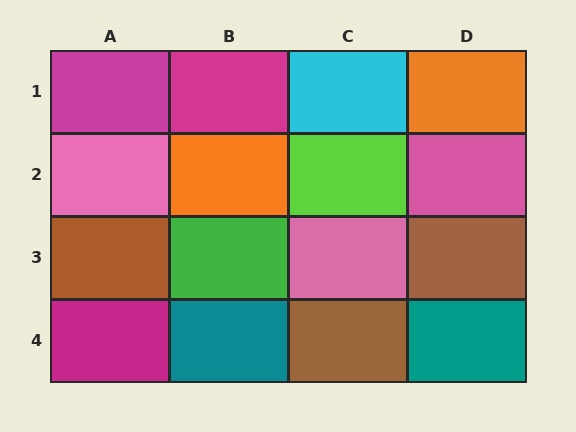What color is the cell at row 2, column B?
Orange.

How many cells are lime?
1 cell is lime.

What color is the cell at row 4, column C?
Brown.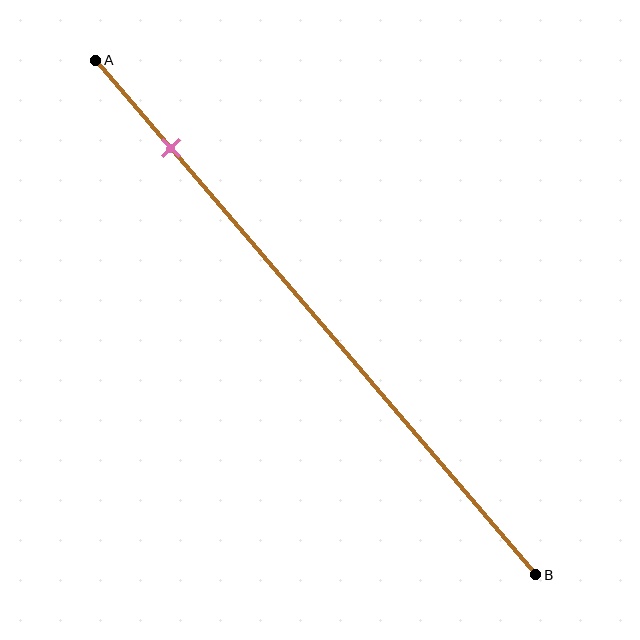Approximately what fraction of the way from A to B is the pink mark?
The pink mark is approximately 15% of the way from A to B.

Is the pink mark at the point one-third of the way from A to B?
No, the mark is at about 15% from A, not at the 33% one-third point.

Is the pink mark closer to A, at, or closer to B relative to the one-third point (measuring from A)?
The pink mark is closer to point A than the one-third point of segment AB.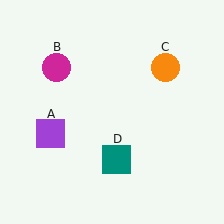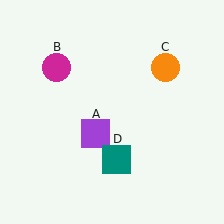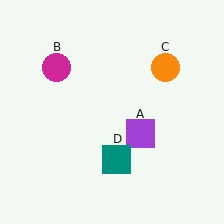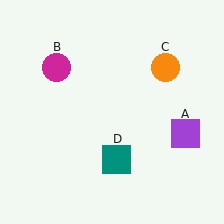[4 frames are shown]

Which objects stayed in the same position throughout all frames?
Magenta circle (object B) and orange circle (object C) and teal square (object D) remained stationary.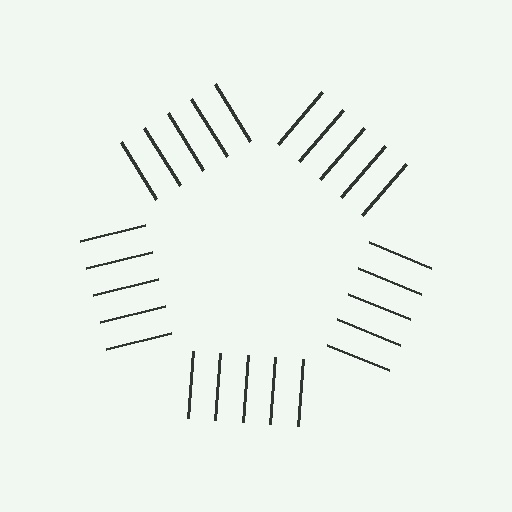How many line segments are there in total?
25 — 5 along each of the 5 edges.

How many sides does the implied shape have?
5 sides — the line-ends trace a pentagon.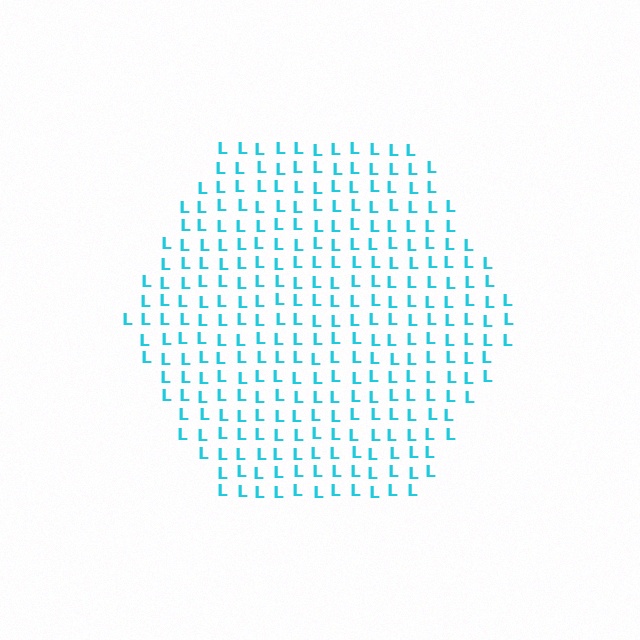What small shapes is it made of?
It is made of small letter L's.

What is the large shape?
The large shape is a hexagon.